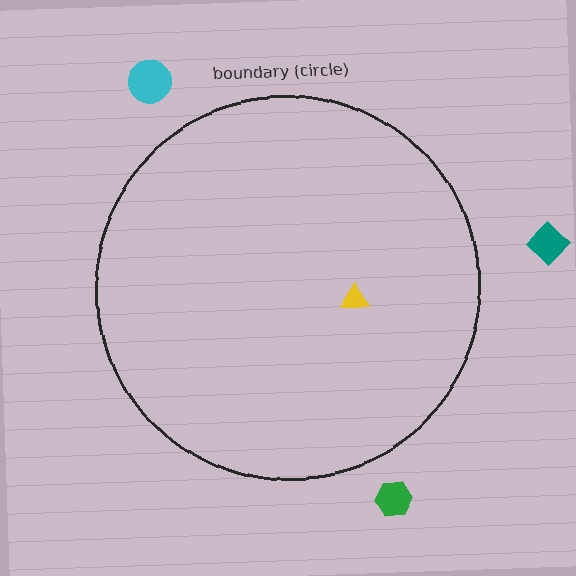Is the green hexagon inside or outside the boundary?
Outside.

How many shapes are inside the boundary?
1 inside, 3 outside.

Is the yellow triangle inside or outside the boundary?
Inside.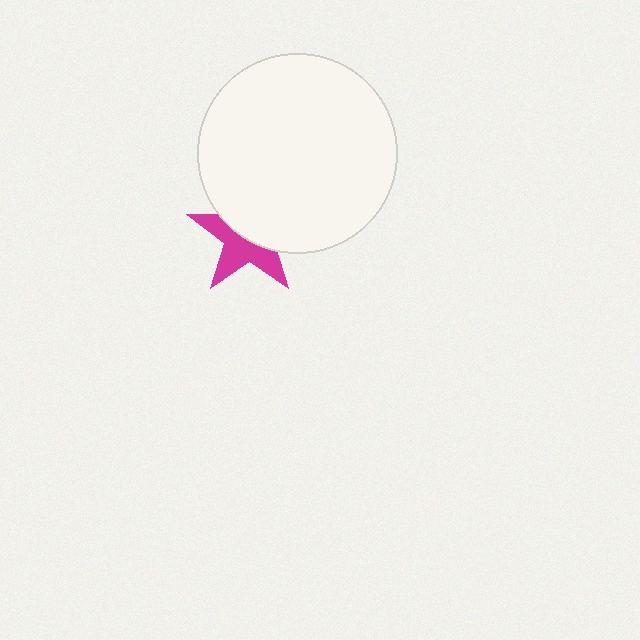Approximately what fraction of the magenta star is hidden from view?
Roughly 50% of the magenta star is hidden behind the white circle.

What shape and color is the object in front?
The object in front is a white circle.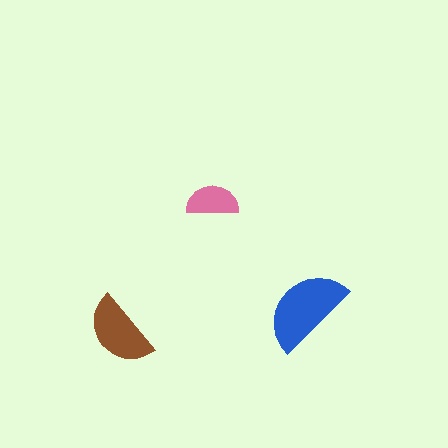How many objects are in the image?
There are 3 objects in the image.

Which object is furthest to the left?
The brown semicircle is leftmost.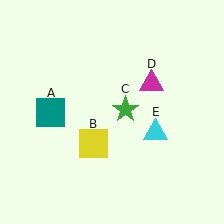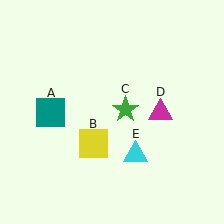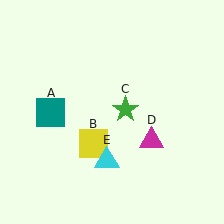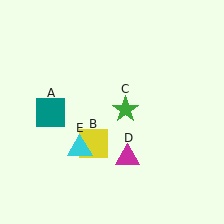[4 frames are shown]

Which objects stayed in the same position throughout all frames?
Teal square (object A) and yellow square (object B) and green star (object C) remained stationary.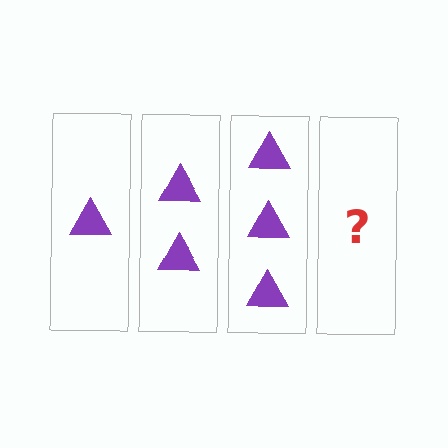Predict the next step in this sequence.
The next step is 4 triangles.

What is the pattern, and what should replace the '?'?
The pattern is that each step adds one more triangle. The '?' should be 4 triangles.